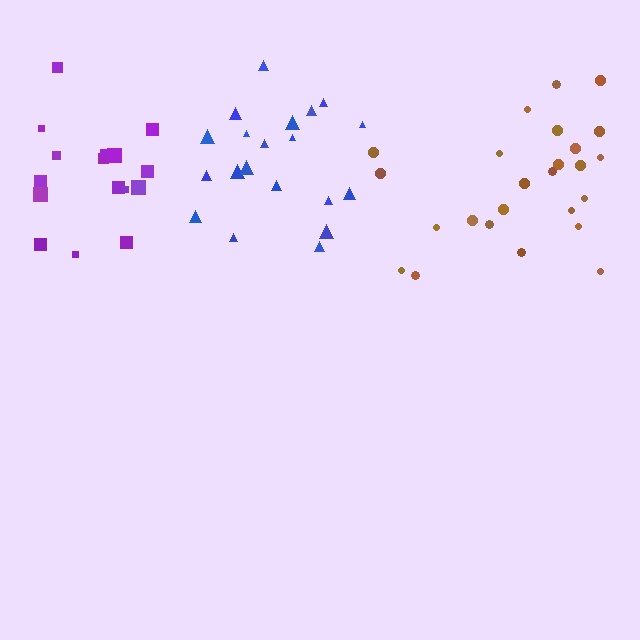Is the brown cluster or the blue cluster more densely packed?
Blue.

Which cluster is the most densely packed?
Blue.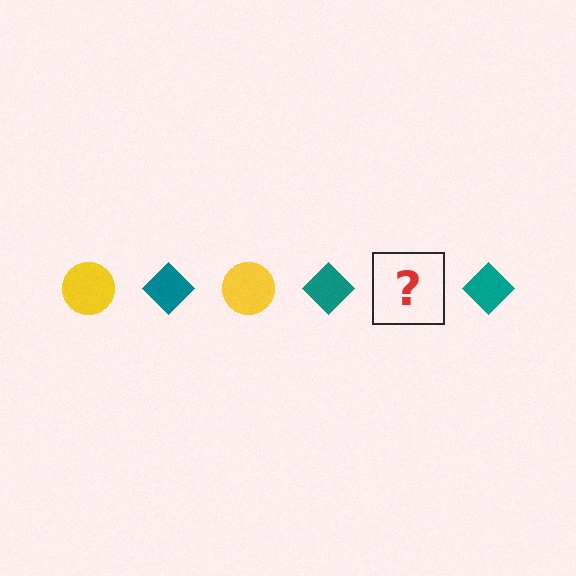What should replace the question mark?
The question mark should be replaced with a yellow circle.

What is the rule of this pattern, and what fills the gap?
The rule is that the pattern alternates between yellow circle and teal diamond. The gap should be filled with a yellow circle.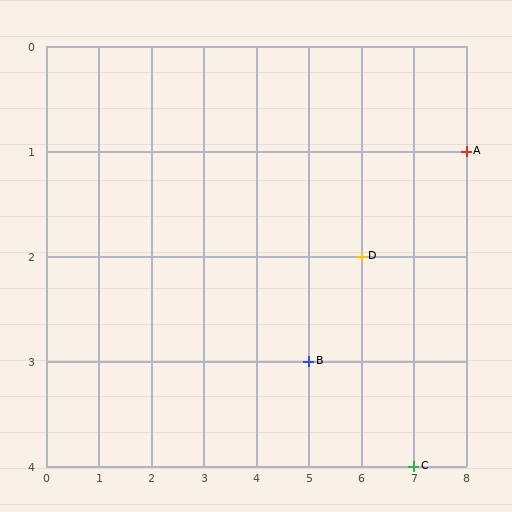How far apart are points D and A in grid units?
Points D and A are 2 columns and 1 row apart (about 2.2 grid units diagonally).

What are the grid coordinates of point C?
Point C is at grid coordinates (7, 4).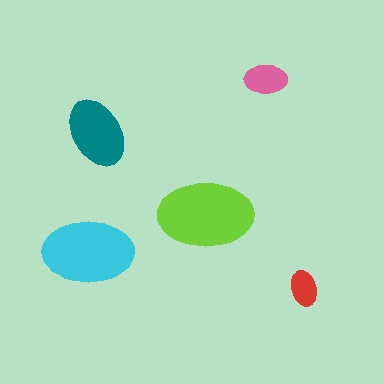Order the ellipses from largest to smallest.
the lime one, the cyan one, the teal one, the pink one, the red one.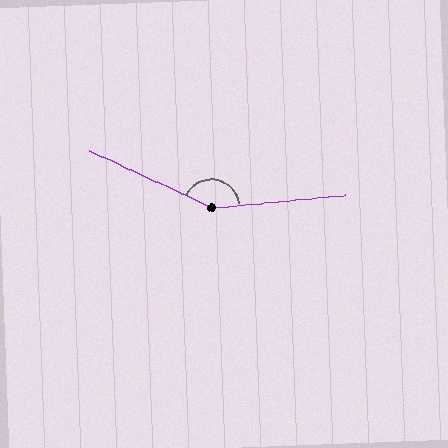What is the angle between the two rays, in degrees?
Approximately 149 degrees.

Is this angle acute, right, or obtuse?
It is obtuse.